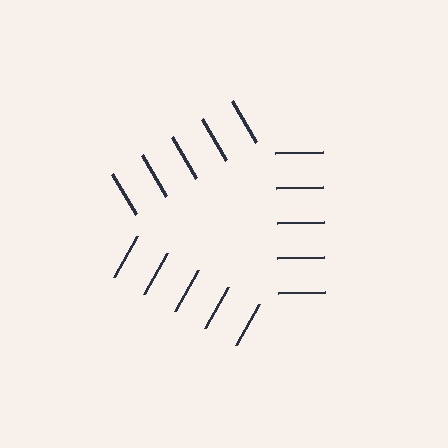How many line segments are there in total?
15 — 5 along each of the 3 edges.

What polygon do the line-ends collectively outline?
An illusory triangle — the line segments terminate on its edges but no continuous stroke is drawn.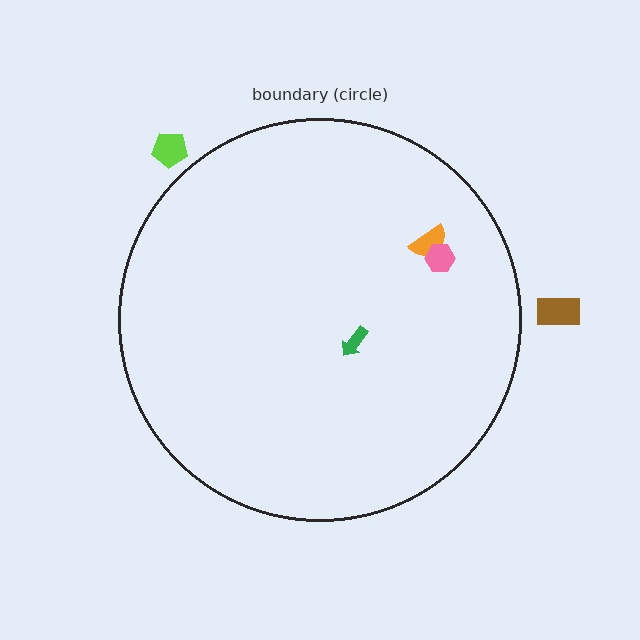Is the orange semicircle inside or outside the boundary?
Inside.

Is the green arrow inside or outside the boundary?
Inside.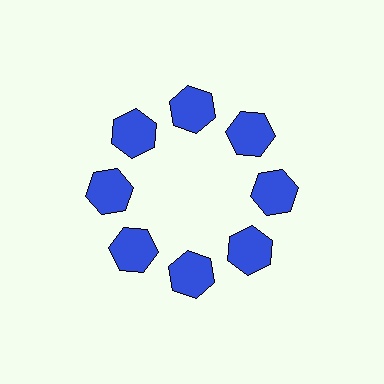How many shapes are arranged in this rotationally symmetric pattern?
There are 8 shapes, arranged in 8 groups of 1.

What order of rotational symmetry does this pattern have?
This pattern has 8-fold rotational symmetry.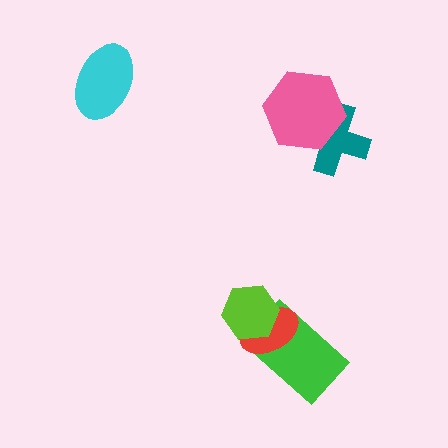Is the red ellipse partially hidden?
Yes, it is partially covered by another shape.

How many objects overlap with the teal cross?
1 object overlaps with the teal cross.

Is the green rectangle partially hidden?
Yes, it is partially covered by another shape.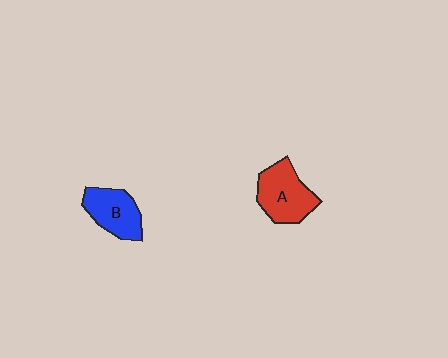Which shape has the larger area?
Shape A (red).